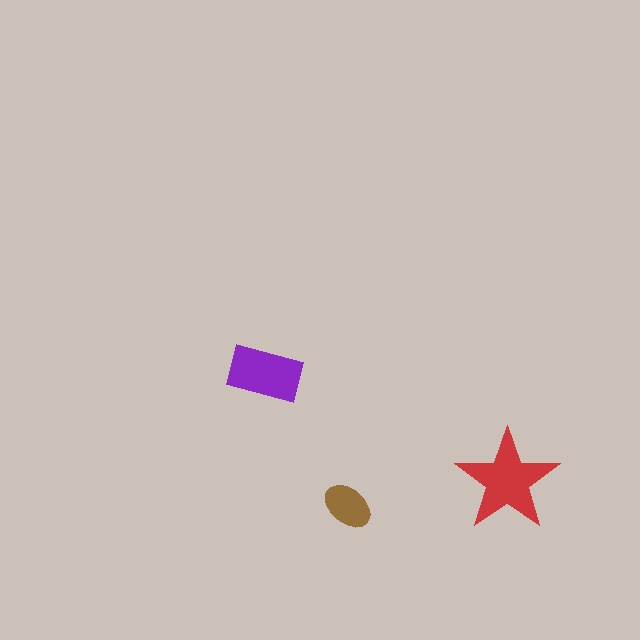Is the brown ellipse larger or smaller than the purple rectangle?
Smaller.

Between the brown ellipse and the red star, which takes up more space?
The red star.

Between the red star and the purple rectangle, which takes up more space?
The red star.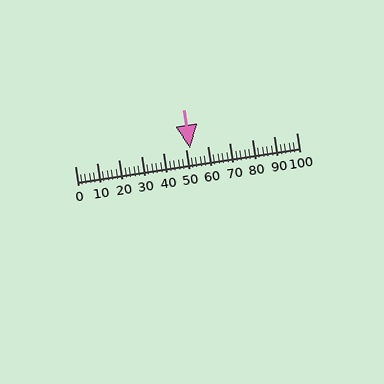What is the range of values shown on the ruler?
The ruler shows values from 0 to 100.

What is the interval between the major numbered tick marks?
The major tick marks are spaced 10 units apart.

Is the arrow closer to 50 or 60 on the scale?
The arrow is closer to 50.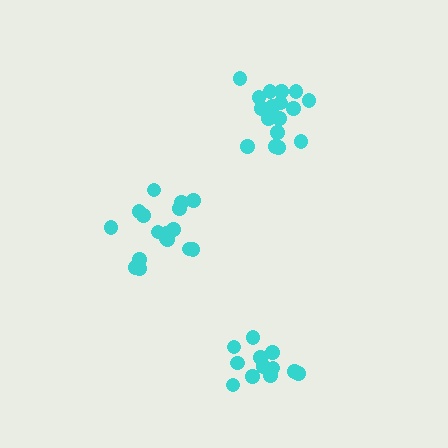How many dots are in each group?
Group 1: 12 dots, Group 2: 17 dots, Group 3: 17 dots (46 total).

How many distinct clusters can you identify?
There are 3 distinct clusters.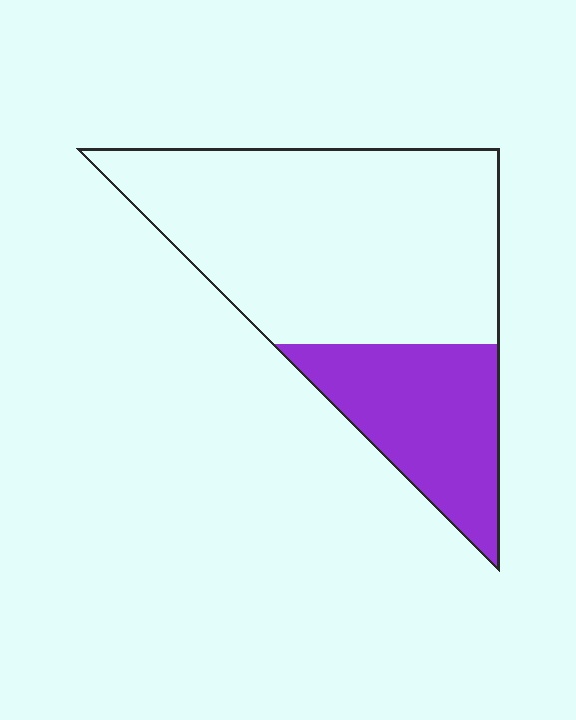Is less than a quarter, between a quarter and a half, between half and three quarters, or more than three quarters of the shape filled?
Between a quarter and a half.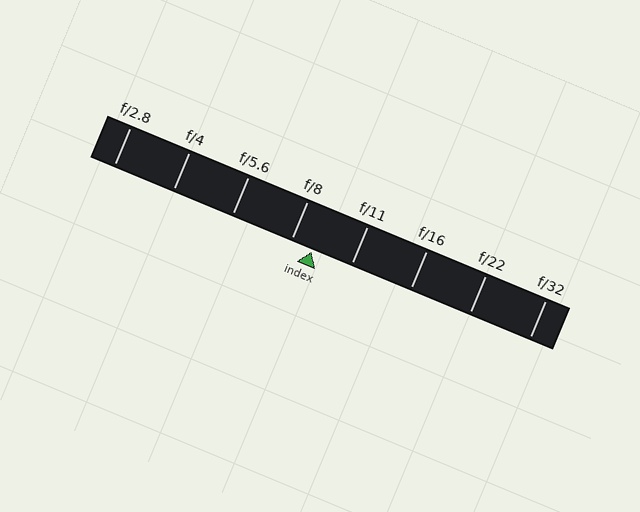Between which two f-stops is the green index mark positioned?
The index mark is between f/8 and f/11.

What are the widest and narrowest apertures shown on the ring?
The widest aperture shown is f/2.8 and the narrowest is f/32.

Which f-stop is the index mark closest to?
The index mark is closest to f/8.